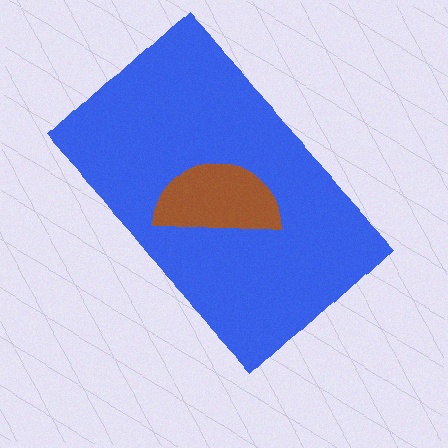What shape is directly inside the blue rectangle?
The brown semicircle.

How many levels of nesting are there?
2.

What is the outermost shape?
The blue rectangle.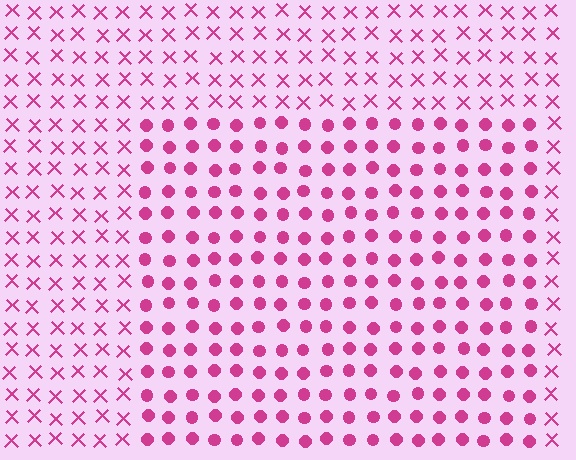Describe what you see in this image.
The image is filled with small magenta elements arranged in a uniform grid. A rectangle-shaped region contains circles, while the surrounding area contains X marks. The boundary is defined purely by the change in element shape.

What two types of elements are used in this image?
The image uses circles inside the rectangle region and X marks outside it.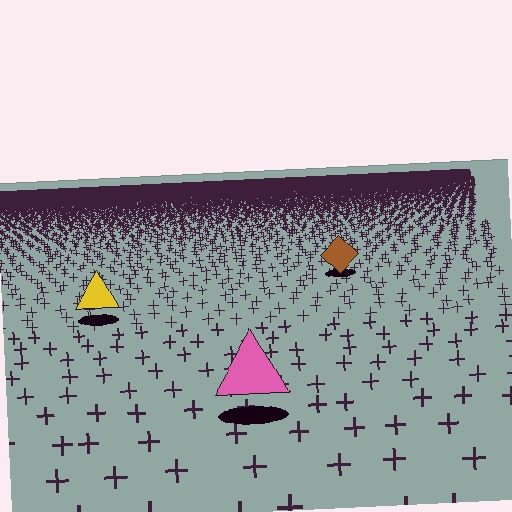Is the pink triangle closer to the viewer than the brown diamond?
Yes. The pink triangle is closer — you can tell from the texture gradient: the ground texture is coarser near it.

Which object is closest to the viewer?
The pink triangle is closest. The texture marks near it are larger and more spread out.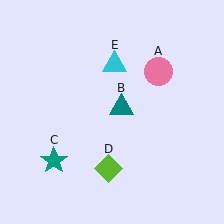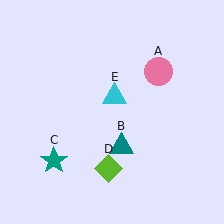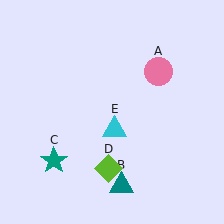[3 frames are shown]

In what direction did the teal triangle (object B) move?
The teal triangle (object B) moved down.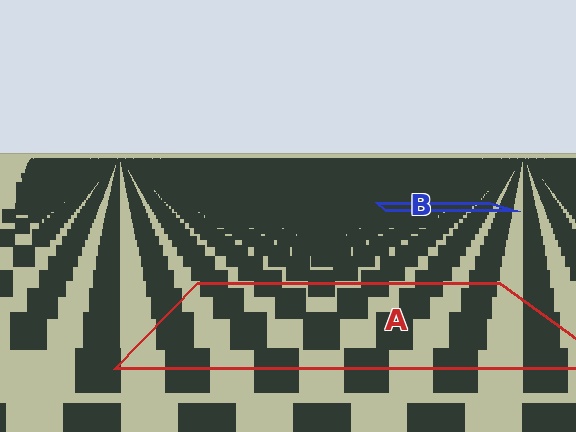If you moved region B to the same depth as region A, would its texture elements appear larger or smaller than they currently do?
They would appear larger. At a closer depth, the same texture elements are projected at a bigger on-screen size.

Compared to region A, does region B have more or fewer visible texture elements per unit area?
Region B has more texture elements per unit area — they are packed more densely because it is farther away.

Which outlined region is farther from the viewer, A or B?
Region B is farther from the viewer — the texture elements inside it appear smaller and more densely packed.